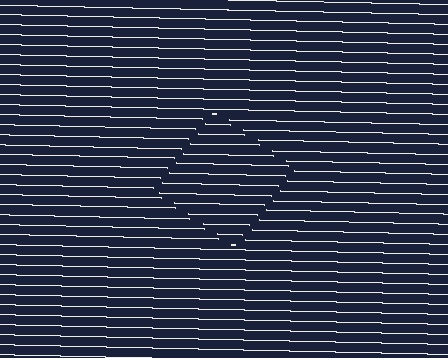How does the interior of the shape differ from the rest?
The interior of the shape contains the same grating, shifted by half a period — the contour is defined by the phase discontinuity where line-ends from the inner and outer gratings abut.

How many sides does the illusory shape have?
4 sides — the line-ends trace a square.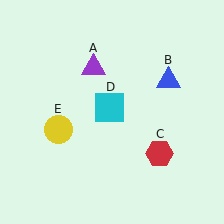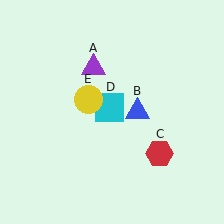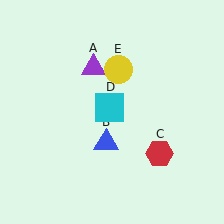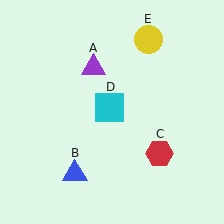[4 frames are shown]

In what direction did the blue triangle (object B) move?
The blue triangle (object B) moved down and to the left.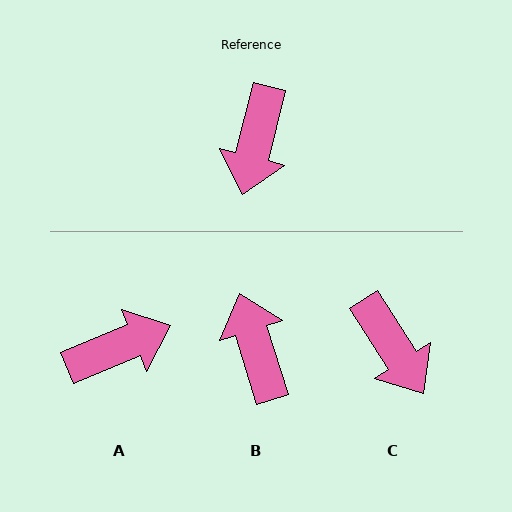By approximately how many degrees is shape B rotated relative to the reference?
Approximately 148 degrees clockwise.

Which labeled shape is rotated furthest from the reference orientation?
B, about 148 degrees away.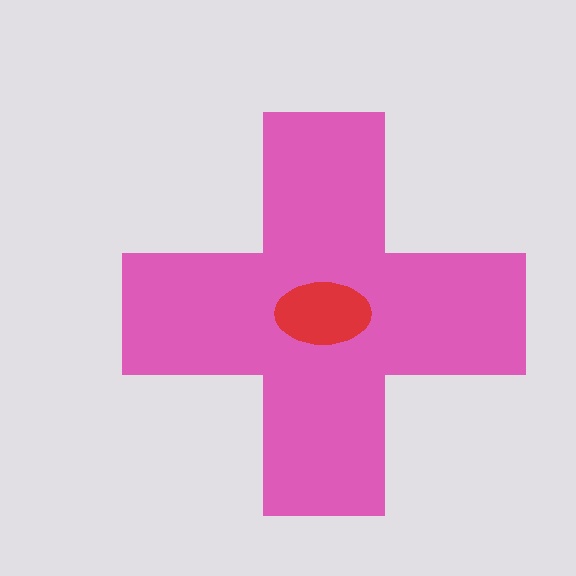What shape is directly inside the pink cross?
The red ellipse.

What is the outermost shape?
The pink cross.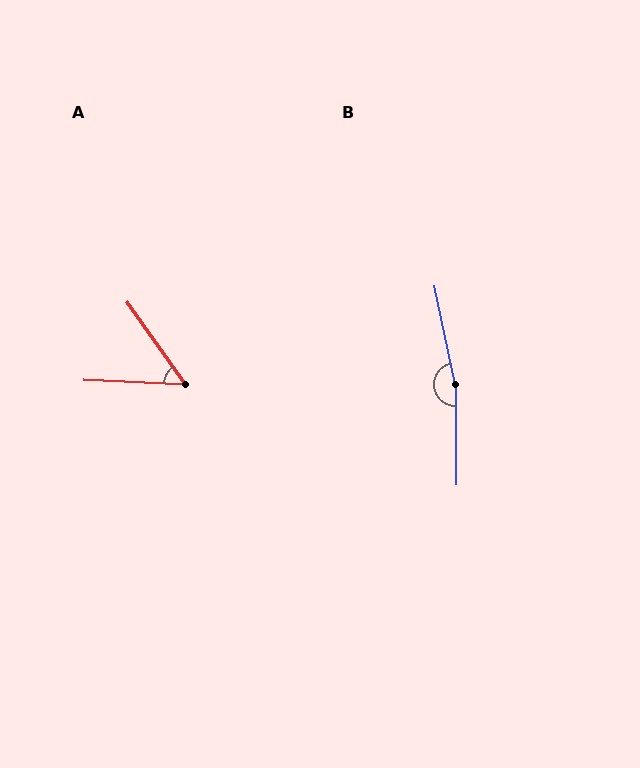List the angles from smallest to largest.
A (52°), B (169°).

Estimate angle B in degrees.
Approximately 169 degrees.